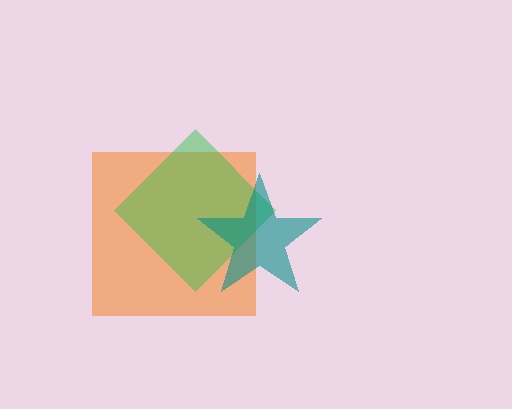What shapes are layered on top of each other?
The layered shapes are: an orange square, a green diamond, a teal star.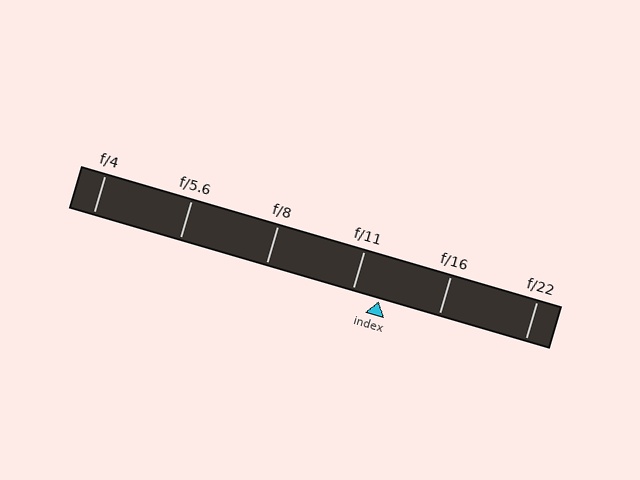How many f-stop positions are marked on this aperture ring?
There are 6 f-stop positions marked.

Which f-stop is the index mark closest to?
The index mark is closest to f/11.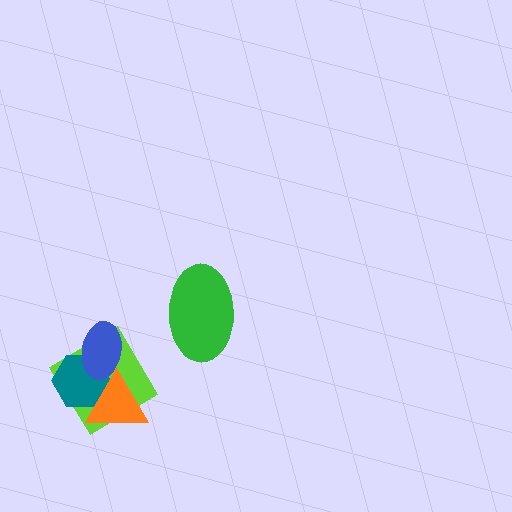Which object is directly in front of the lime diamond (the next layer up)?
The teal hexagon is directly in front of the lime diamond.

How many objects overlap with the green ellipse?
0 objects overlap with the green ellipse.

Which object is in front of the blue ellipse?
The orange triangle is in front of the blue ellipse.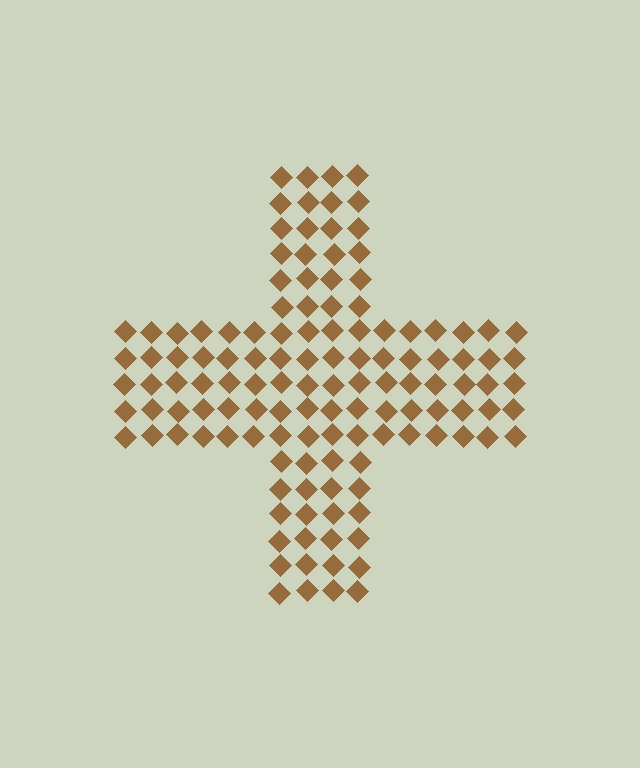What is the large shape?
The large shape is a cross.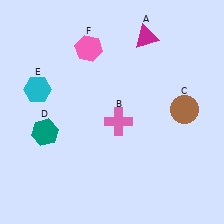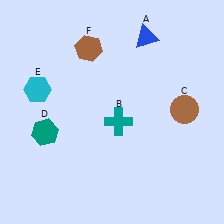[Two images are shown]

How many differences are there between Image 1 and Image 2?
There are 3 differences between the two images.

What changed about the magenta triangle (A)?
In Image 1, A is magenta. In Image 2, it changed to blue.